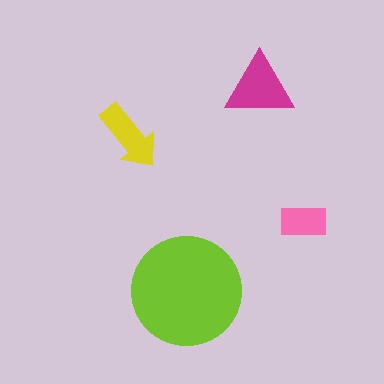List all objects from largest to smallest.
The lime circle, the magenta triangle, the yellow arrow, the pink rectangle.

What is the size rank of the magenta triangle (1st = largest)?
2nd.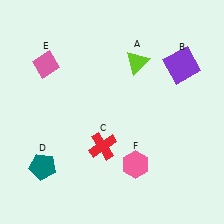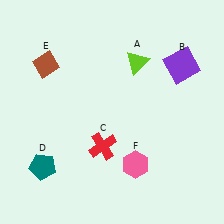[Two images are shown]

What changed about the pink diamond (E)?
In Image 1, E is pink. In Image 2, it changed to brown.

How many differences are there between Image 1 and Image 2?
There is 1 difference between the two images.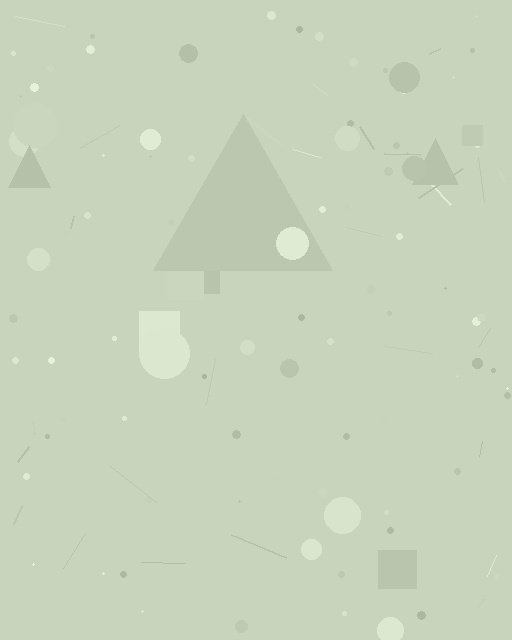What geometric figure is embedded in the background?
A triangle is embedded in the background.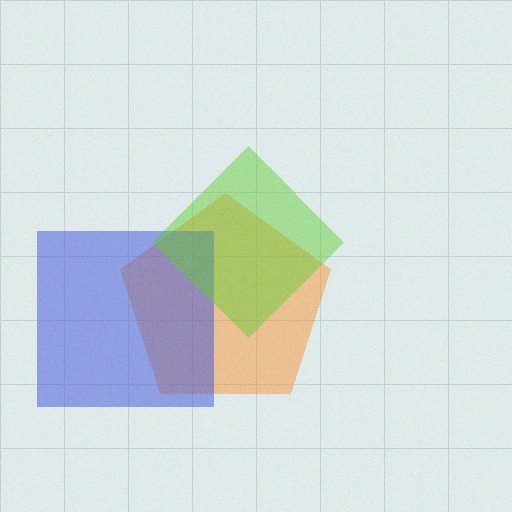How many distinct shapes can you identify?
There are 3 distinct shapes: an orange pentagon, a blue square, a lime diamond.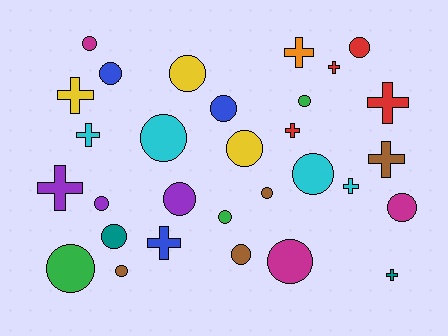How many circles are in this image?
There are 19 circles.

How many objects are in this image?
There are 30 objects.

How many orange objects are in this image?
There is 1 orange object.